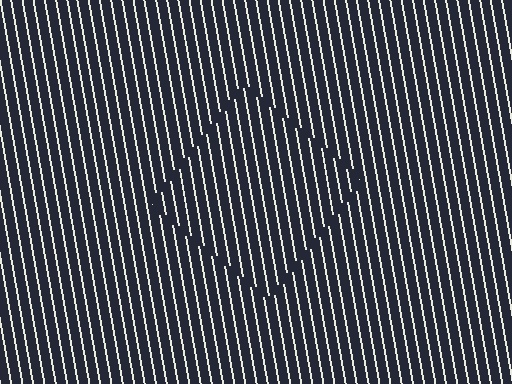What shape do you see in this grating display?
An illusory square. The interior of the shape contains the same grating, shifted by half a period — the contour is defined by the phase discontinuity where line-ends from the inner and outer gratings abut.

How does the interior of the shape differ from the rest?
The interior of the shape contains the same grating, shifted by half a period — the contour is defined by the phase discontinuity where line-ends from the inner and outer gratings abut.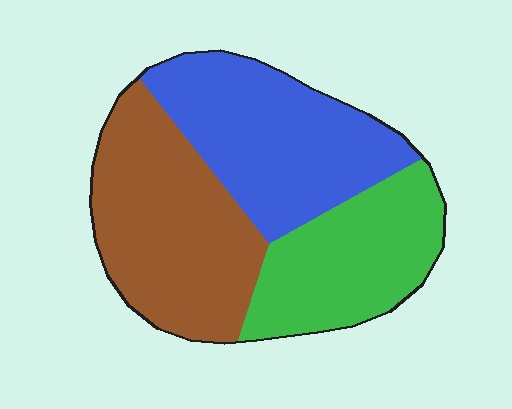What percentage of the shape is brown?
Brown covers 37% of the shape.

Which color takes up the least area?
Green, at roughly 30%.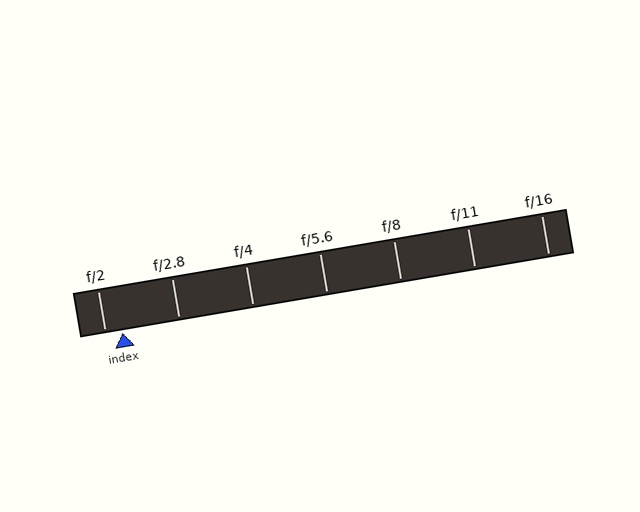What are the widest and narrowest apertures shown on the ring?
The widest aperture shown is f/2 and the narrowest is f/16.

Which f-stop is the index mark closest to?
The index mark is closest to f/2.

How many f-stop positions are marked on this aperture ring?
There are 7 f-stop positions marked.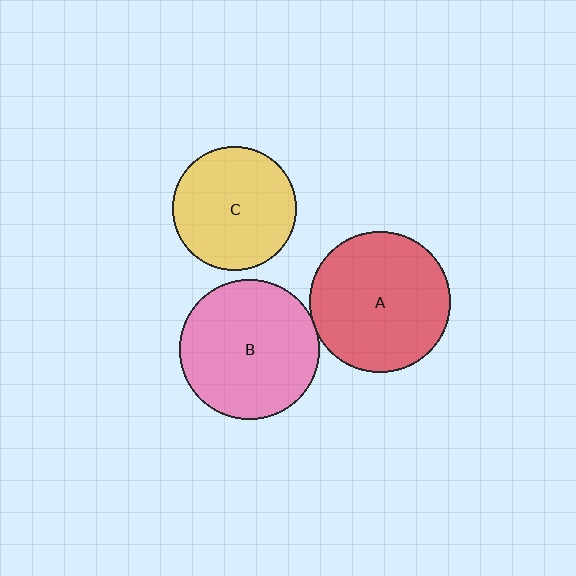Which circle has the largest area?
Circle A (red).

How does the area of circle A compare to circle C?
Approximately 1.3 times.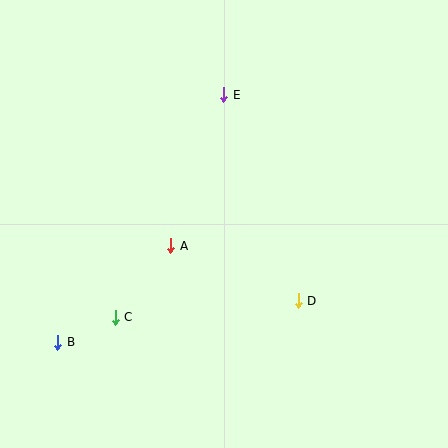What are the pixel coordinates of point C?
Point C is at (115, 317).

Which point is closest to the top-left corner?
Point E is closest to the top-left corner.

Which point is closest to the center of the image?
Point A at (171, 246) is closest to the center.